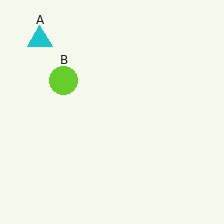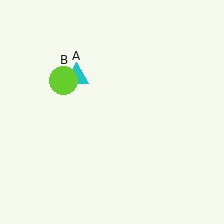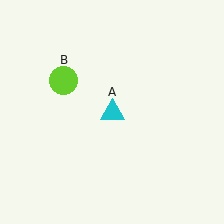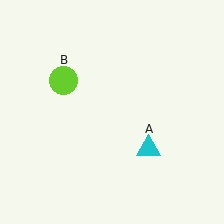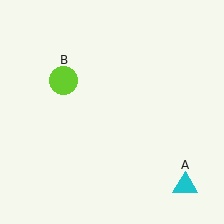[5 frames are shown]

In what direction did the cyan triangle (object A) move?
The cyan triangle (object A) moved down and to the right.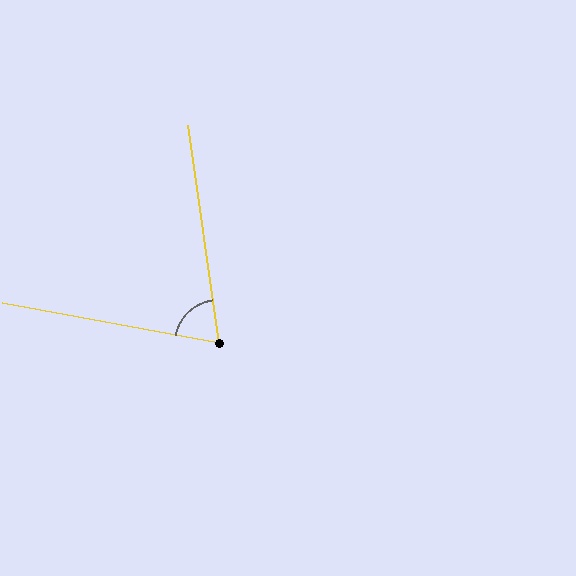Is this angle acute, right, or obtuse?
It is acute.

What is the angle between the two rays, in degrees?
Approximately 72 degrees.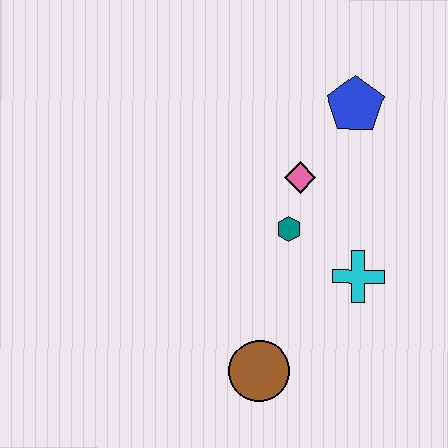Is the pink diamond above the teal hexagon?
Yes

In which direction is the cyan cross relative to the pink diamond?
The cyan cross is below the pink diamond.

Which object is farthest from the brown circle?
The blue pentagon is farthest from the brown circle.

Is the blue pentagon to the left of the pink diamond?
No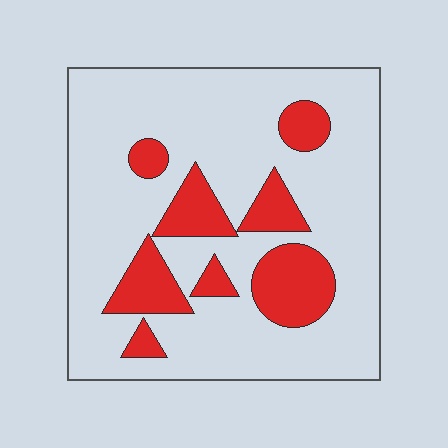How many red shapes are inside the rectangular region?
8.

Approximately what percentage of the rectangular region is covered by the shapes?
Approximately 20%.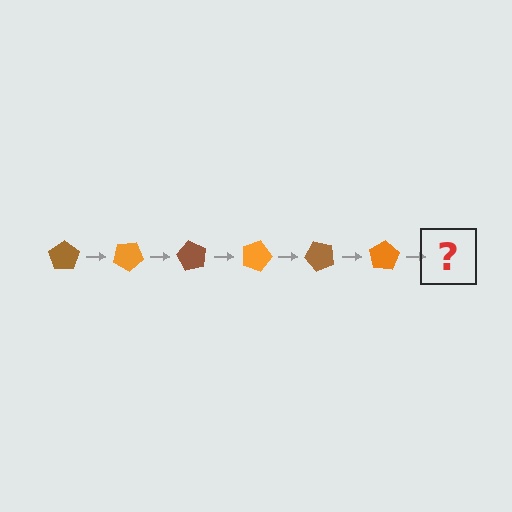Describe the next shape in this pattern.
It should be a brown pentagon, rotated 180 degrees from the start.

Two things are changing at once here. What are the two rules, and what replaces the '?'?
The two rules are that it rotates 30 degrees each step and the color cycles through brown and orange. The '?' should be a brown pentagon, rotated 180 degrees from the start.